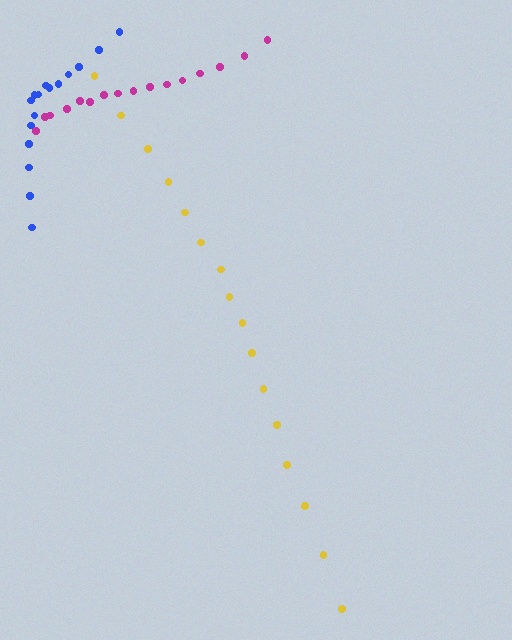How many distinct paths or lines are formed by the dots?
There are 3 distinct paths.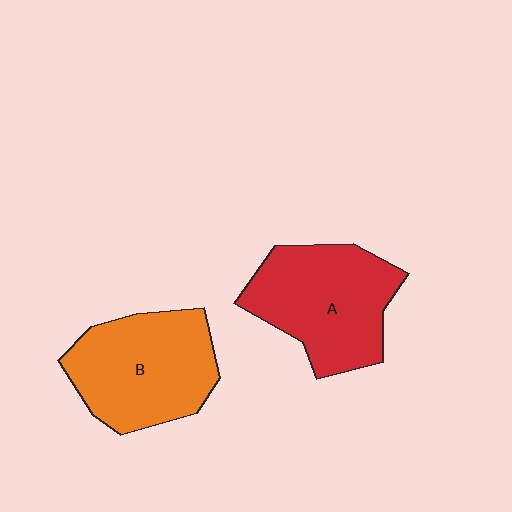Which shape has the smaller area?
Shape B (orange).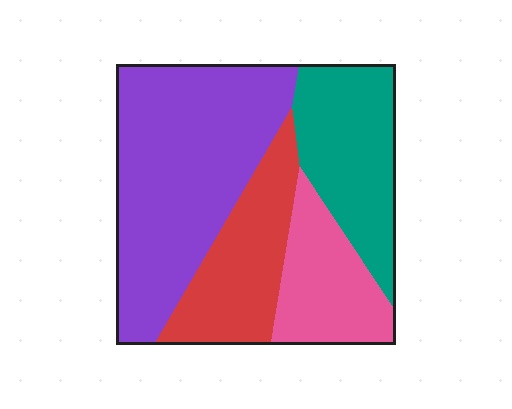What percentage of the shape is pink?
Pink takes up about one sixth (1/6) of the shape.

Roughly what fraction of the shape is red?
Red covers 20% of the shape.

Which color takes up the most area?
Purple, at roughly 40%.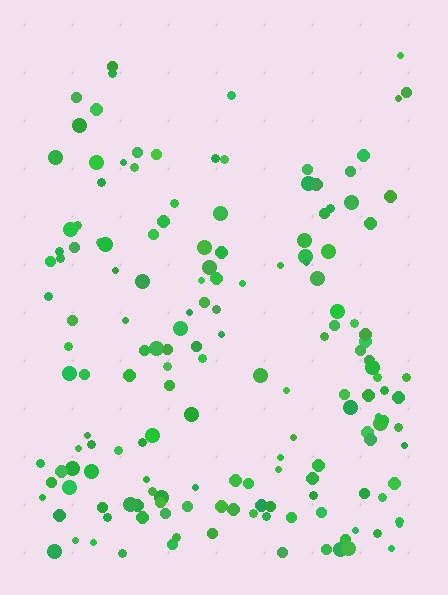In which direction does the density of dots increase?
From top to bottom, with the bottom side densest.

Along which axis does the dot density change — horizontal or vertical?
Vertical.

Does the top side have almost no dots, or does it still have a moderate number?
Still a moderate number, just noticeably fewer than the bottom.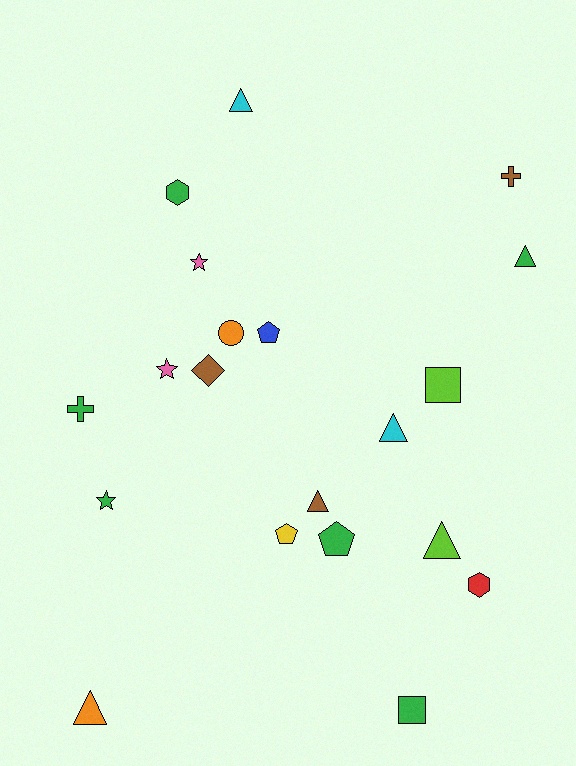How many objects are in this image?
There are 20 objects.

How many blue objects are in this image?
There is 1 blue object.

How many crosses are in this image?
There are 2 crosses.